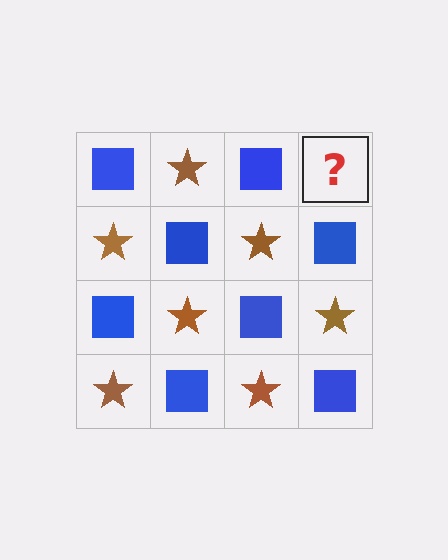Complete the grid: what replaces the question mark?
The question mark should be replaced with a brown star.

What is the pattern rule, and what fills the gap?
The rule is that it alternates blue square and brown star in a checkerboard pattern. The gap should be filled with a brown star.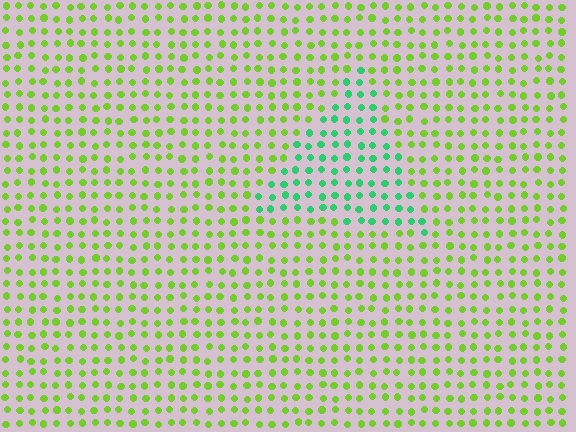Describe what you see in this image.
The image is filled with small lime elements in a uniform arrangement. A triangle-shaped region is visible where the elements are tinted to a slightly different hue, forming a subtle color boundary.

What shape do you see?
I see a triangle.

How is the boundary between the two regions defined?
The boundary is defined purely by a slight shift in hue (about 51 degrees). Spacing, size, and orientation are identical on both sides.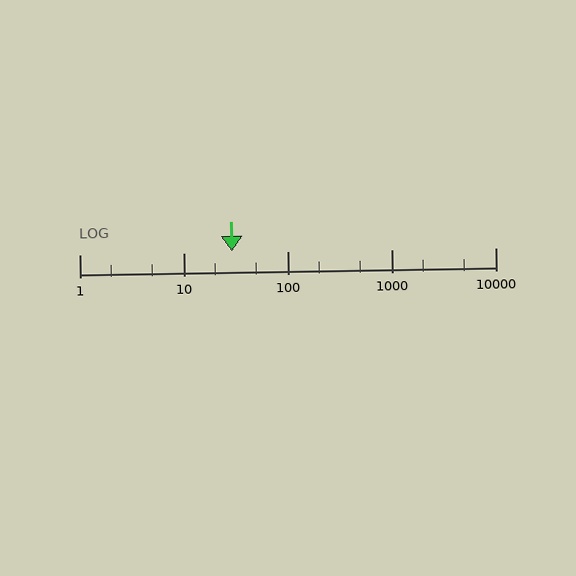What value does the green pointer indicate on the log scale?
The pointer indicates approximately 29.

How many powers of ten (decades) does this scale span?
The scale spans 4 decades, from 1 to 10000.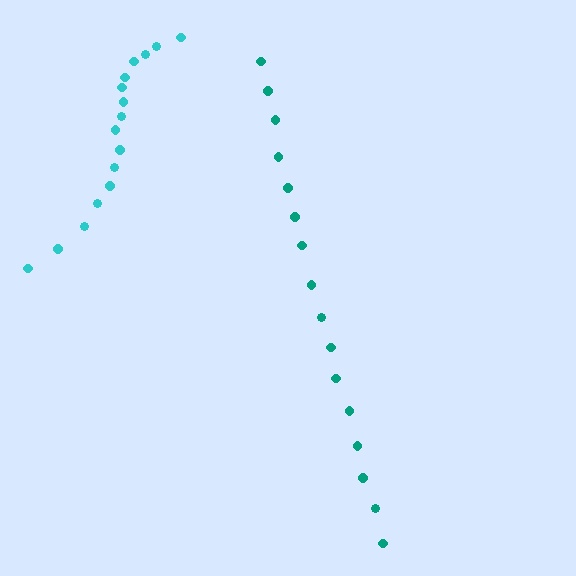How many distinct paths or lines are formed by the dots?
There are 2 distinct paths.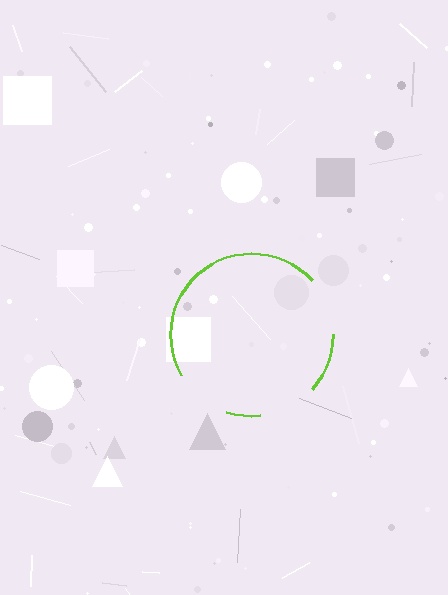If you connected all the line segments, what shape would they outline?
They would outline a circle.